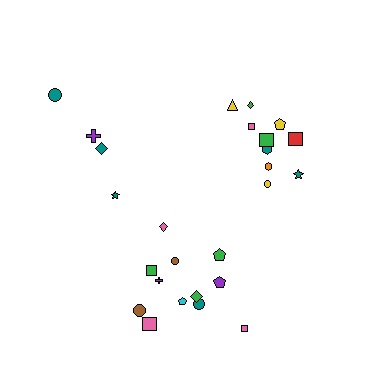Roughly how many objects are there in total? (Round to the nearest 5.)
Roughly 25 objects in total.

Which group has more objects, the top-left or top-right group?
The top-right group.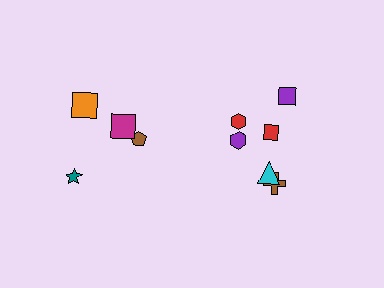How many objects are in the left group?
There are 4 objects.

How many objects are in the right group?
There are 6 objects.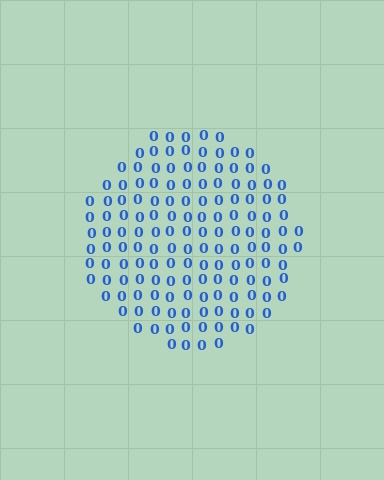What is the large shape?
The large shape is a circle.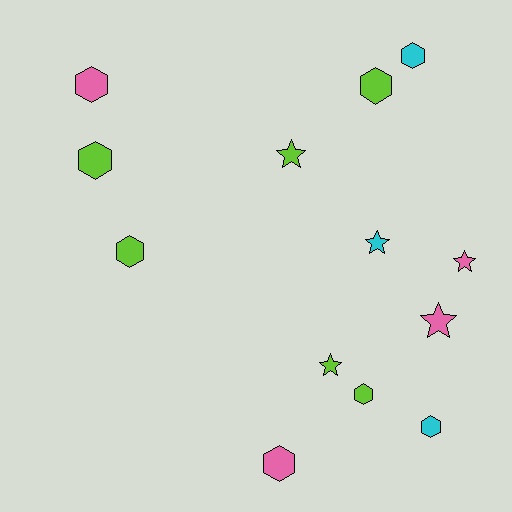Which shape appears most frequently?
Hexagon, with 8 objects.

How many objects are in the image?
There are 13 objects.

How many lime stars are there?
There are 2 lime stars.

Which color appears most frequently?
Lime, with 6 objects.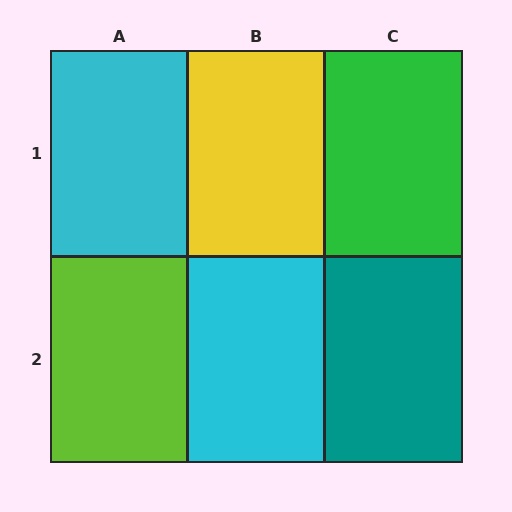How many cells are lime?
1 cell is lime.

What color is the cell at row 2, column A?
Lime.